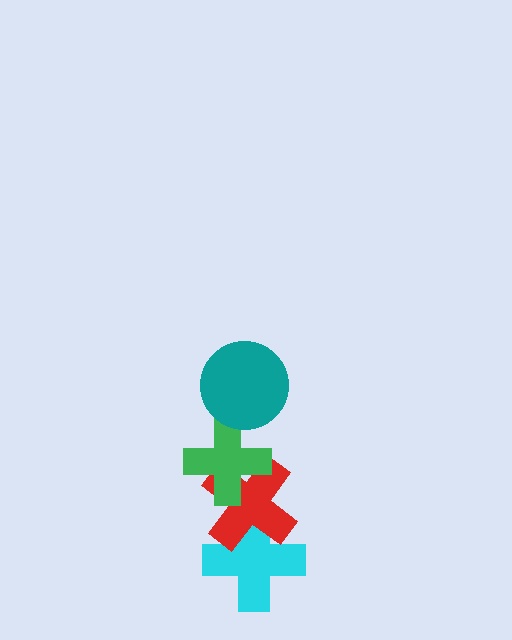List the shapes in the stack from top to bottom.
From top to bottom: the teal circle, the green cross, the red cross, the cyan cross.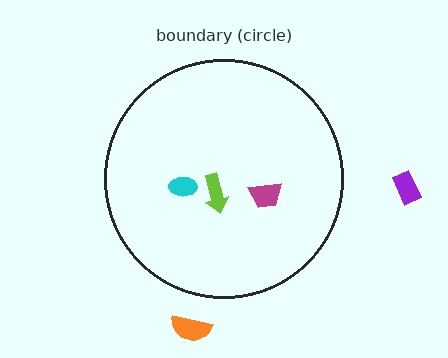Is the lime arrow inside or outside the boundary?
Inside.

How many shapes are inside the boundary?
3 inside, 2 outside.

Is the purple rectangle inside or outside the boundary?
Outside.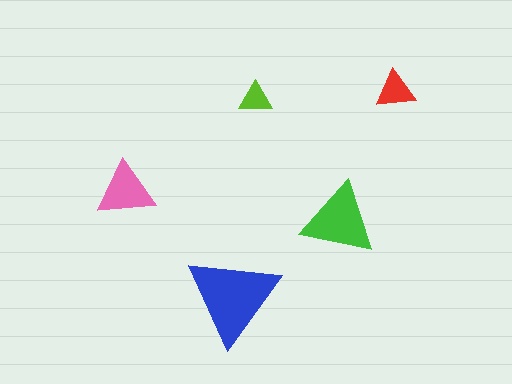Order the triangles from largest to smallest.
the blue one, the green one, the pink one, the red one, the lime one.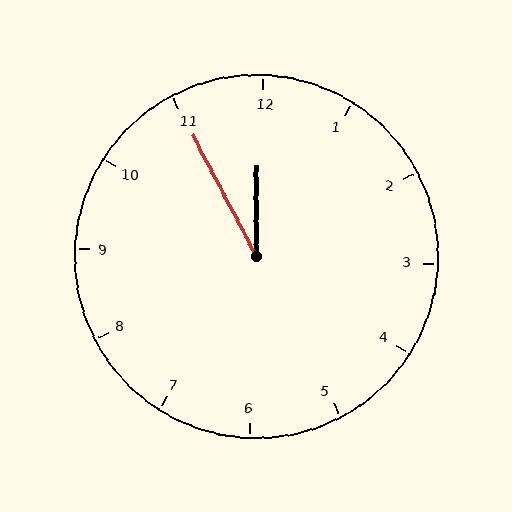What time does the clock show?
11:55.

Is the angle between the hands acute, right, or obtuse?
It is acute.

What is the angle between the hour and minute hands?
Approximately 28 degrees.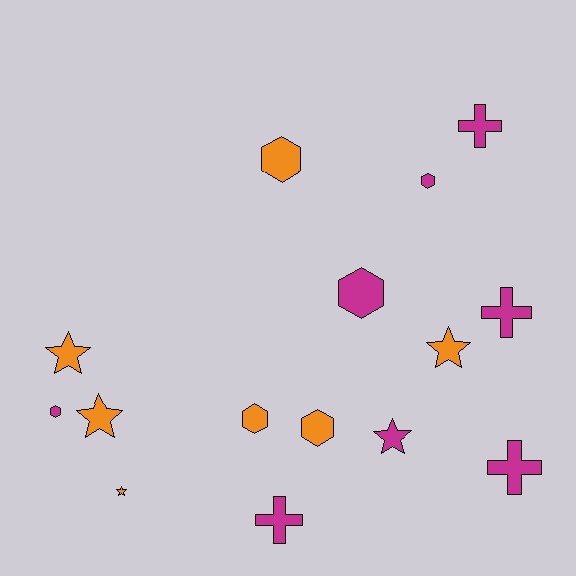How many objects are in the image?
There are 15 objects.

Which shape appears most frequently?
Hexagon, with 6 objects.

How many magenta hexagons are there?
There are 3 magenta hexagons.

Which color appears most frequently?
Magenta, with 8 objects.